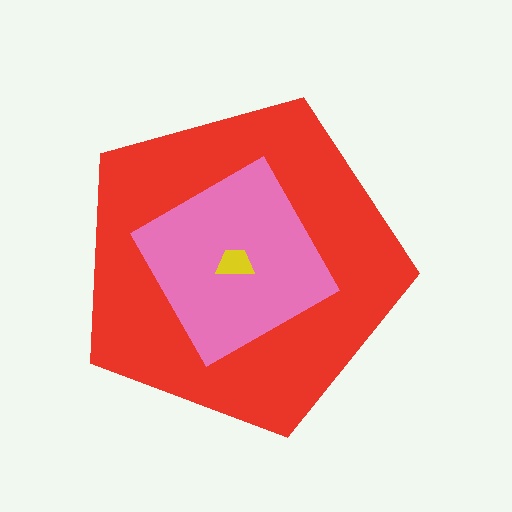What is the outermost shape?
The red pentagon.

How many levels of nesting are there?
3.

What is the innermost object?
The yellow trapezoid.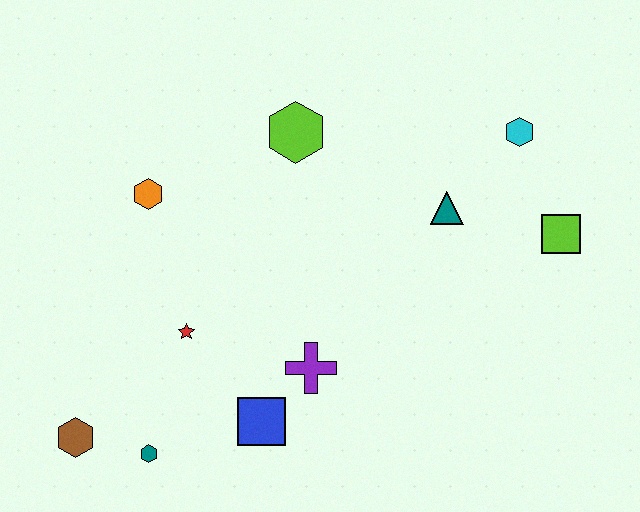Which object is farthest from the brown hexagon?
The cyan hexagon is farthest from the brown hexagon.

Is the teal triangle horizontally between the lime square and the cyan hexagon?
No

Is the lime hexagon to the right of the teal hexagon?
Yes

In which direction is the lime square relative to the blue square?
The lime square is to the right of the blue square.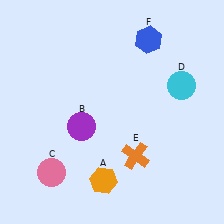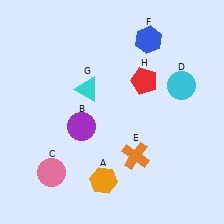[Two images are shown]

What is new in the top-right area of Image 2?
A red pentagon (H) was added in the top-right area of Image 2.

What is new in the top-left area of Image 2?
A cyan triangle (G) was added in the top-left area of Image 2.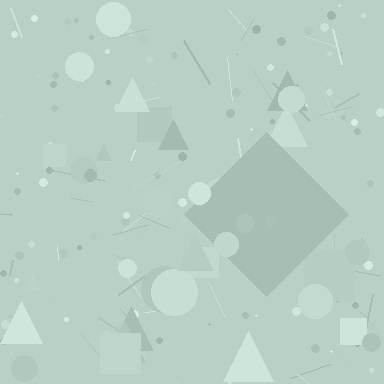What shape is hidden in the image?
A diamond is hidden in the image.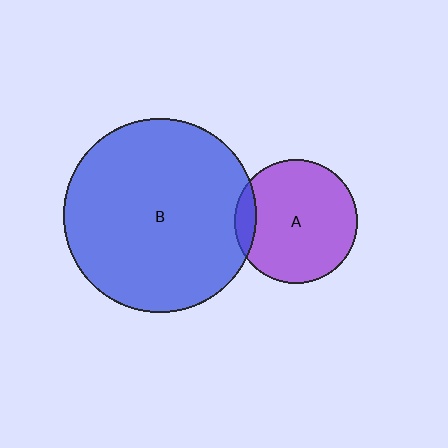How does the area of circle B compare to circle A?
Approximately 2.5 times.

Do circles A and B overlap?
Yes.